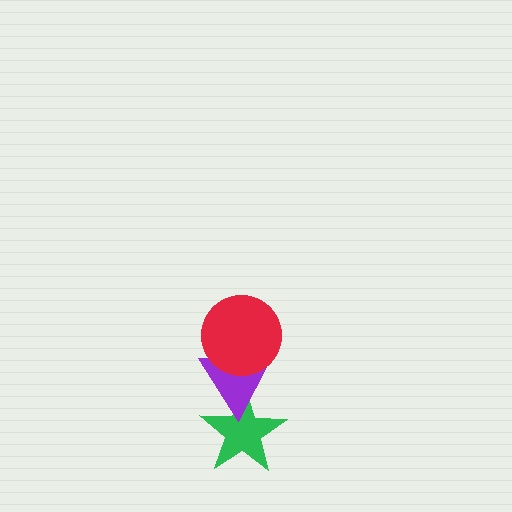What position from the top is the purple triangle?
The purple triangle is 2nd from the top.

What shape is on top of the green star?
The purple triangle is on top of the green star.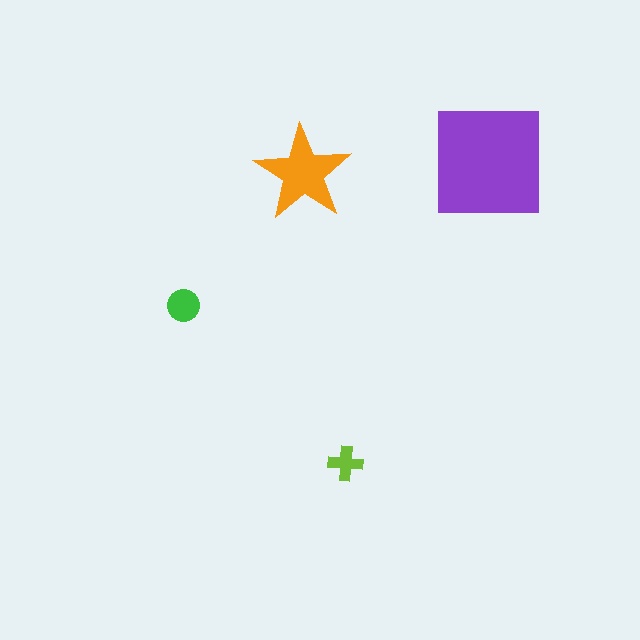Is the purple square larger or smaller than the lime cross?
Larger.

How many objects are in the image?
There are 4 objects in the image.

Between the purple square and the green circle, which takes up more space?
The purple square.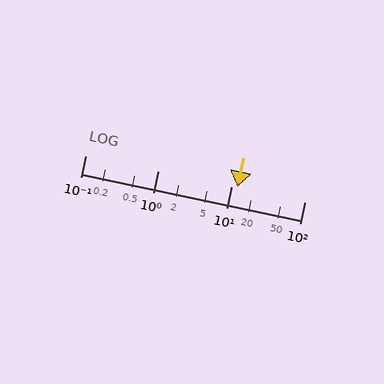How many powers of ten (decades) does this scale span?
The scale spans 3 decades, from 0.1 to 100.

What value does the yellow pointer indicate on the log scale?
The pointer indicates approximately 12.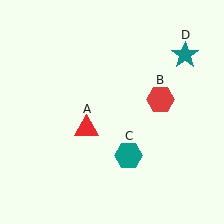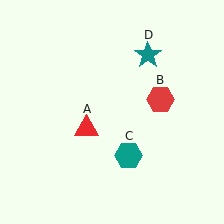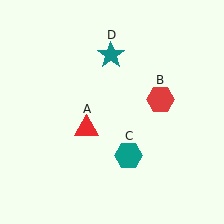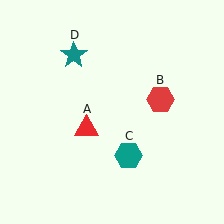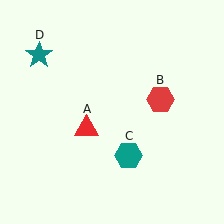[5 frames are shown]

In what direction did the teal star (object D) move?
The teal star (object D) moved left.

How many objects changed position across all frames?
1 object changed position: teal star (object D).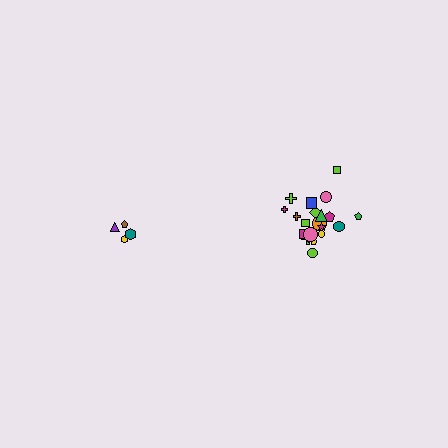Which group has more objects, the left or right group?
The right group.